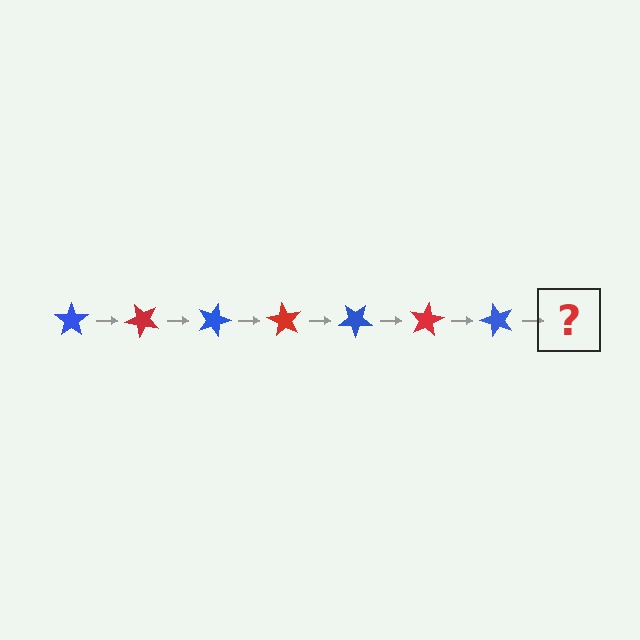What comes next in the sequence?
The next element should be a red star, rotated 315 degrees from the start.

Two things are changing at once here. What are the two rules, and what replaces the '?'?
The two rules are that it rotates 45 degrees each step and the color cycles through blue and red. The '?' should be a red star, rotated 315 degrees from the start.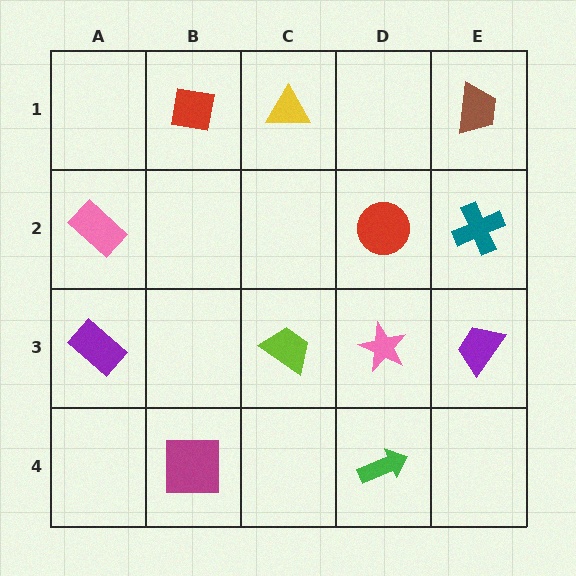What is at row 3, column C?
A lime trapezoid.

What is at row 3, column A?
A purple rectangle.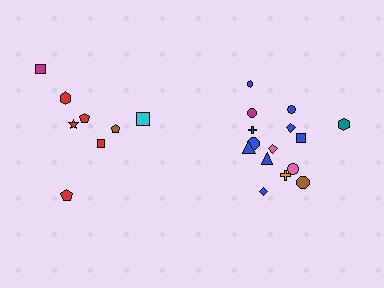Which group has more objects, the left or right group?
The right group.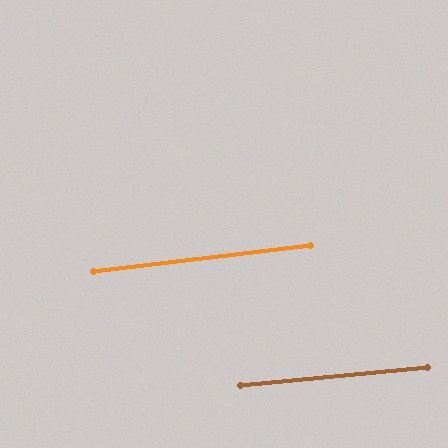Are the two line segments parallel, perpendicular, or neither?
Parallel — their directions differ by only 1.3°.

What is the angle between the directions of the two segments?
Approximately 1 degree.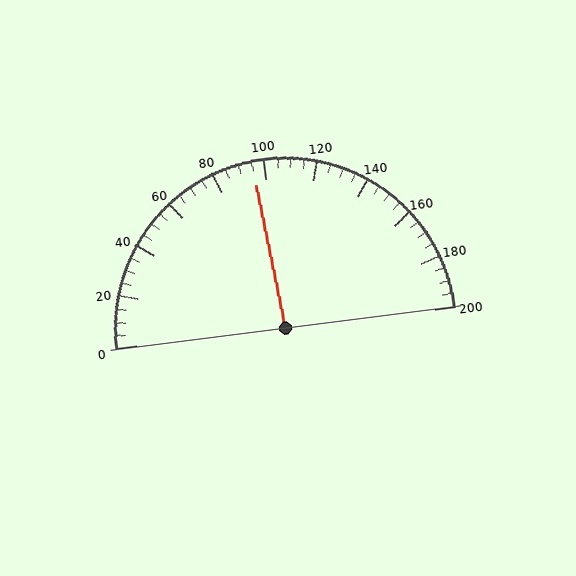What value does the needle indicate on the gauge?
The needle indicates approximately 95.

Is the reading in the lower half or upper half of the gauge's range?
The reading is in the lower half of the range (0 to 200).